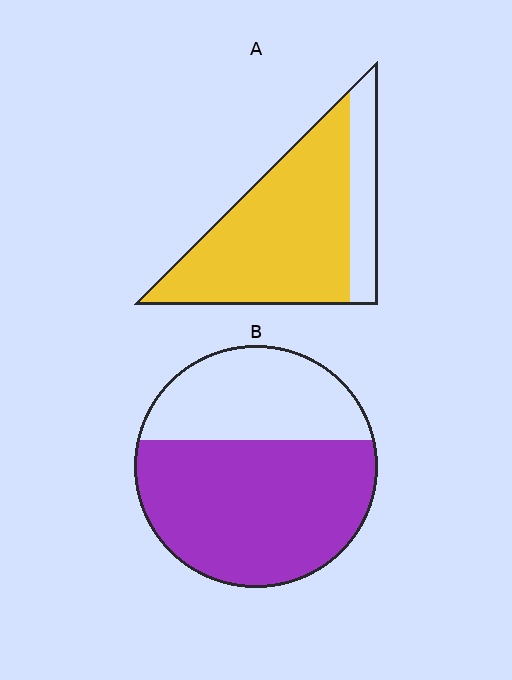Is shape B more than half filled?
Yes.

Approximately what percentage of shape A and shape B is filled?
A is approximately 80% and B is approximately 65%.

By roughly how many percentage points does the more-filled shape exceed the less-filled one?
By roughly 15 percentage points (A over B).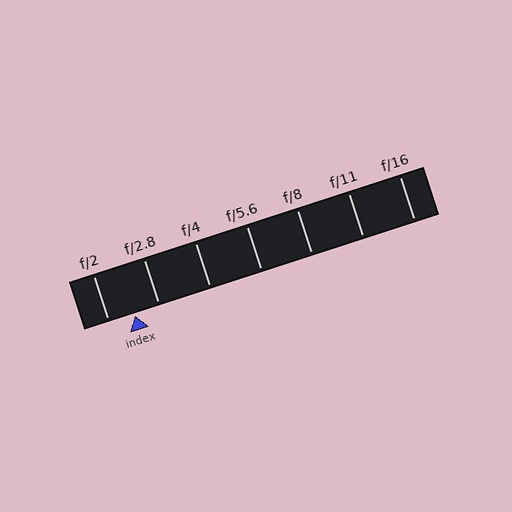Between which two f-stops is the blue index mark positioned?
The index mark is between f/2 and f/2.8.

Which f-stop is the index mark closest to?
The index mark is closest to f/2.8.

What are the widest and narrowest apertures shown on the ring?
The widest aperture shown is f/2 and the narrowest is f/16.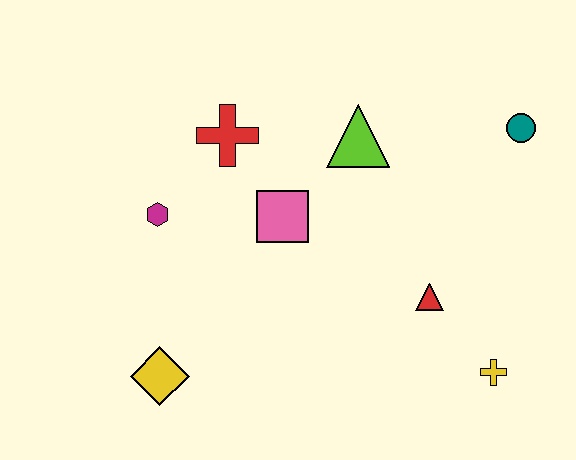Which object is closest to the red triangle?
The yellow cross is closest to the red triangle.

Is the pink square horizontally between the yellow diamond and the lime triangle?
Yes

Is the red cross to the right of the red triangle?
No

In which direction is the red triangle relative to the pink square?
The red triangle is to the right of the pink square.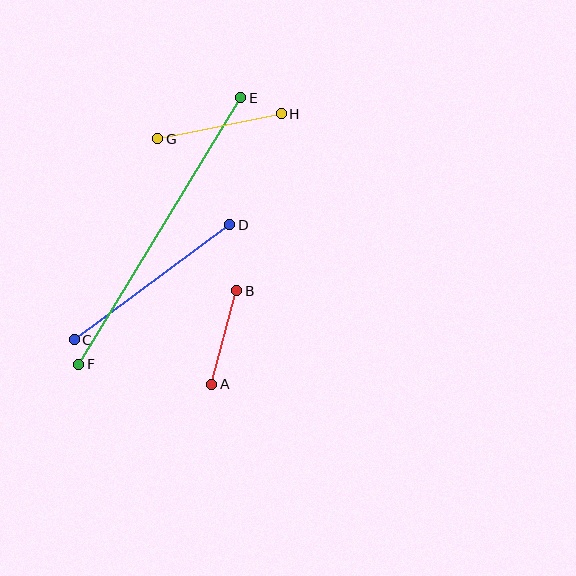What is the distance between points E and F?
The distance is approximately 312 pixels.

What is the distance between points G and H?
The distance is approximately 126 pixels.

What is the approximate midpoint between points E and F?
The midpoint is at approximately (160, 231) pixels.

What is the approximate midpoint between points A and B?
The midpoint is at approximately (224, 338) pixels.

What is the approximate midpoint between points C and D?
The midpoint is at approximately (152, 282) pixels.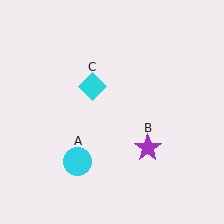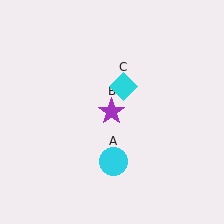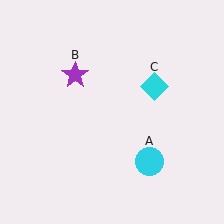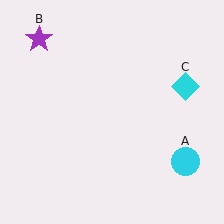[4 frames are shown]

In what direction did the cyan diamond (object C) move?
The cyan diamond (object C) moved right.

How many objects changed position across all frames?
3 objects changed position: cyan circle (object A), purple star (object B), cyan diamond (object C).